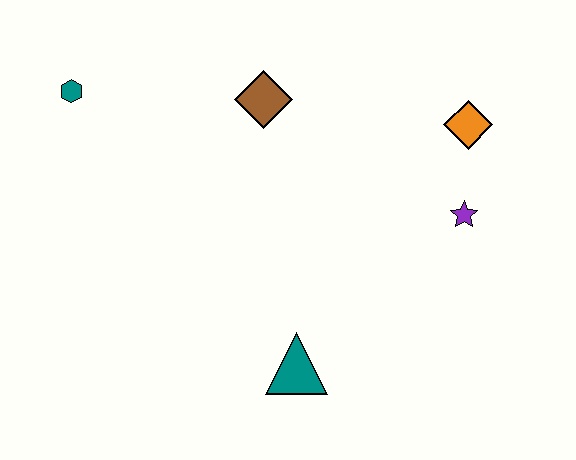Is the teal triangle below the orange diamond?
Yes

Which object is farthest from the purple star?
The teal hexagon is farthest from the purple star.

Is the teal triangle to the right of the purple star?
No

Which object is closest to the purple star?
The orange diamond is closest to the purple star.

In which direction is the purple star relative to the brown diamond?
The purple star is to the right of the brown diamond.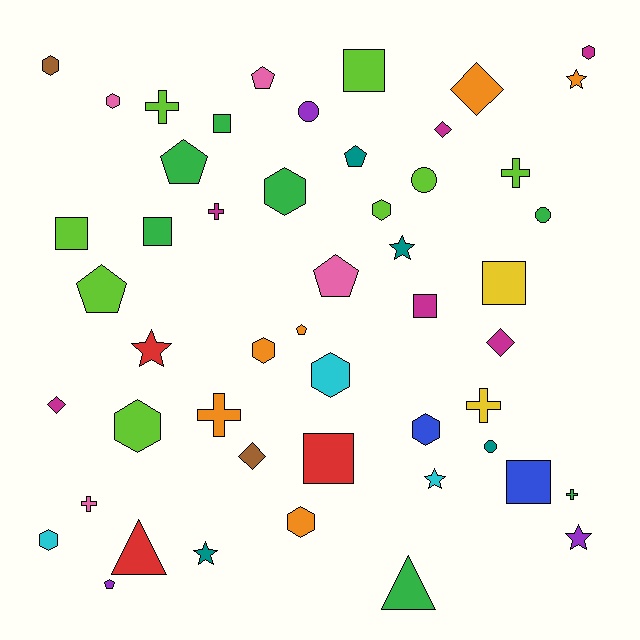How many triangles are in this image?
There are 2 triangles.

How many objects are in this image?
There are 50 objects.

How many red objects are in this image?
There are 3 red objects.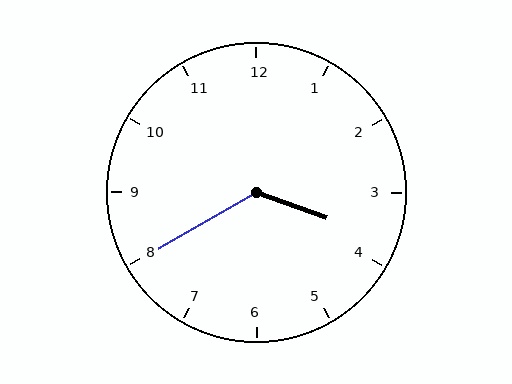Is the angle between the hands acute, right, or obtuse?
It is obtuse.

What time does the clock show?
3:40.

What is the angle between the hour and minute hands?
Approximately 130 degrees.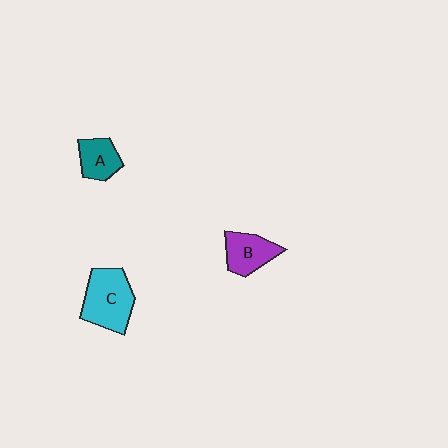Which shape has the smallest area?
Shape A (teal).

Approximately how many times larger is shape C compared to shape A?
Approximately 1.8 times.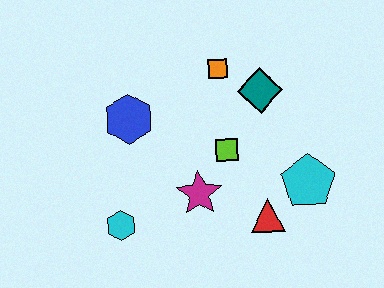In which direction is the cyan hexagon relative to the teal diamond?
The cyan hexagon is to the left of the teal diamond.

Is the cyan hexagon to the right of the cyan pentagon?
No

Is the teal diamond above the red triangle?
Yes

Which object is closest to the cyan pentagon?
The red triangle is closest to the cyan pentagon.